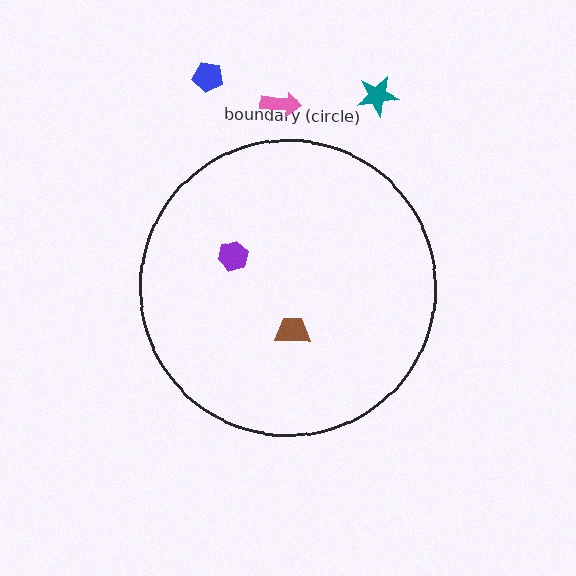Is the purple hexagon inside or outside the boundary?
Inside.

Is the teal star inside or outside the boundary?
Outside.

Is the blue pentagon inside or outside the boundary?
Outside.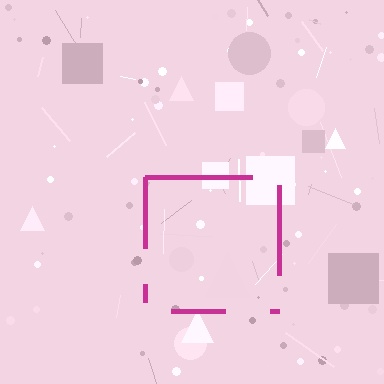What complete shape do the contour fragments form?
The contour fragments form a square.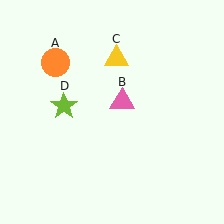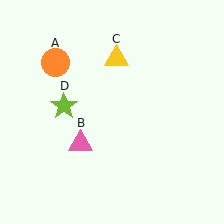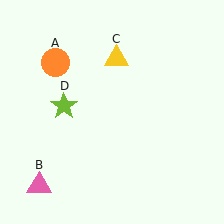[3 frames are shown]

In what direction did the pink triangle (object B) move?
The pink triangle (object B) moved down and to the left.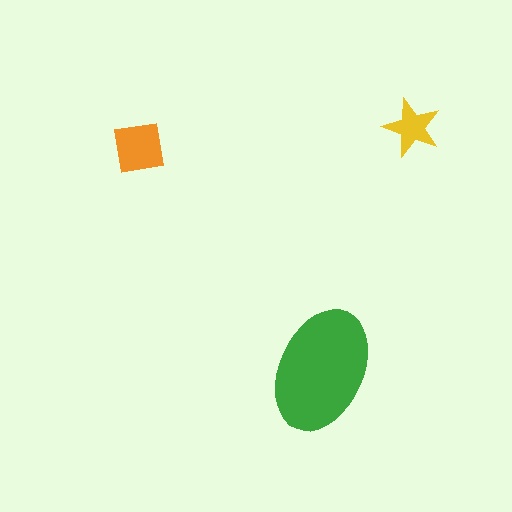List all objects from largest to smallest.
The green ellipse, the orange square, the yellow star.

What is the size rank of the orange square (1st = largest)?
2nd.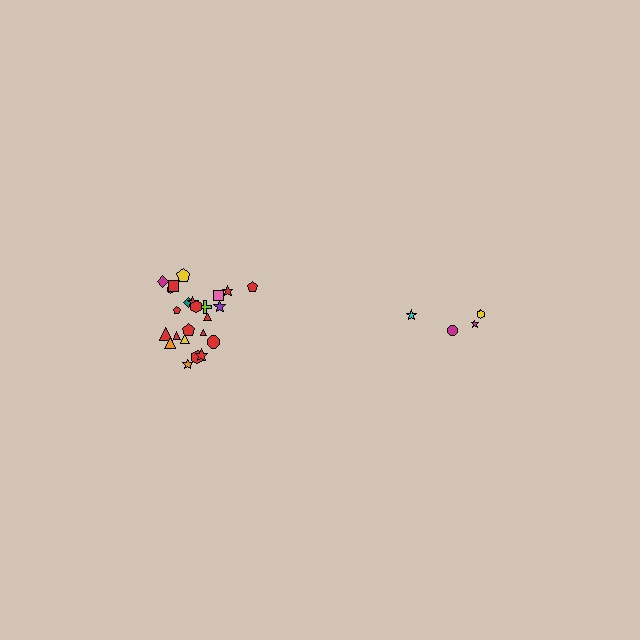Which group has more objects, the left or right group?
The left group.